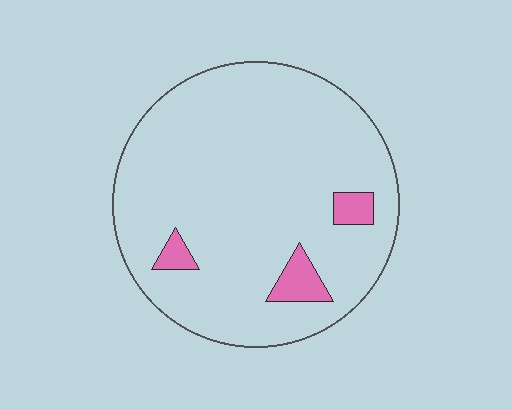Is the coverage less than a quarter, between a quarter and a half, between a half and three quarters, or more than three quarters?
Less than a quarter.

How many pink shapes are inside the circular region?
3.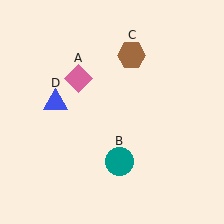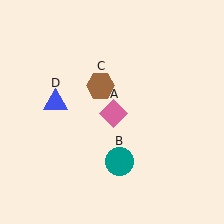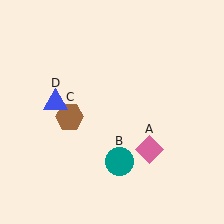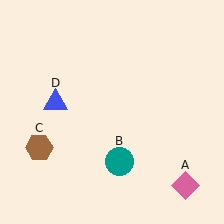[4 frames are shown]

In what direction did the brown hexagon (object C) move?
The brown hexagon (object C) moved down and to the left.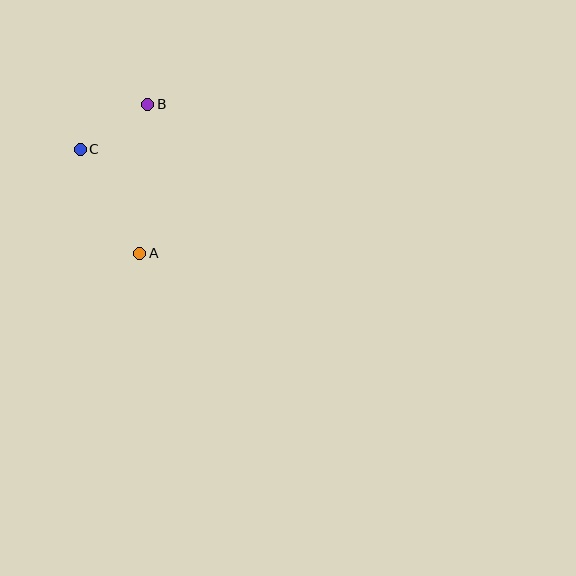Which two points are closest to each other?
Points B and C are closest to each other.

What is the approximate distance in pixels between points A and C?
The distance between A and C is approximately 120 pixels.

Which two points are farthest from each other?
Points A and B are farthest from each other.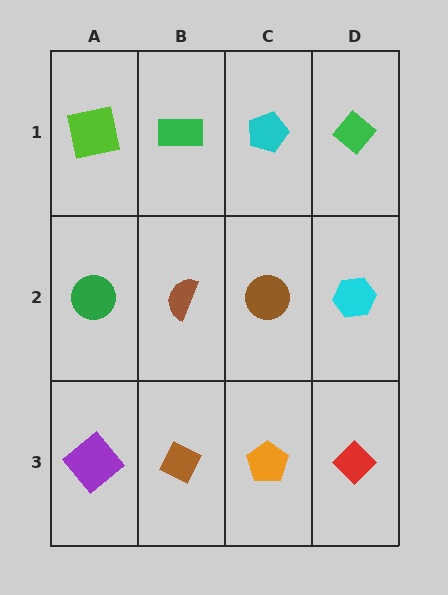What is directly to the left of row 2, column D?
A brown circle.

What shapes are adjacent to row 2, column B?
A green rectangle (row 1, column B), a brown diamond (row 3, column B), a green circle (row 2, column A), a brown circle (row 2, column C).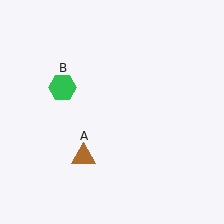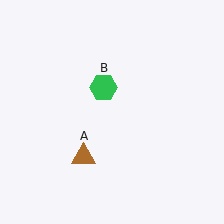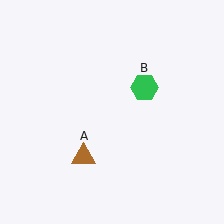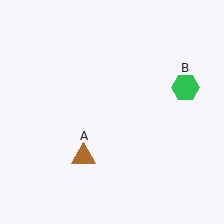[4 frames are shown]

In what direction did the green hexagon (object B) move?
The green hexagon (object B) moved right.